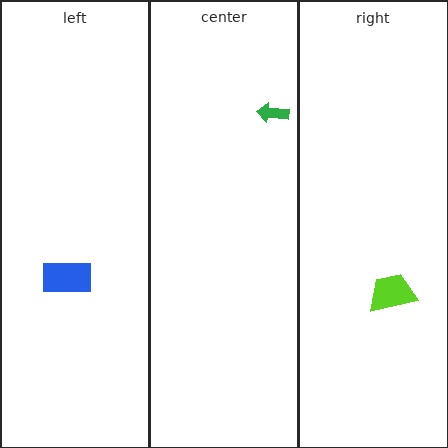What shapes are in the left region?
The blue rectangle.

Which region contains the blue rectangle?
The left region.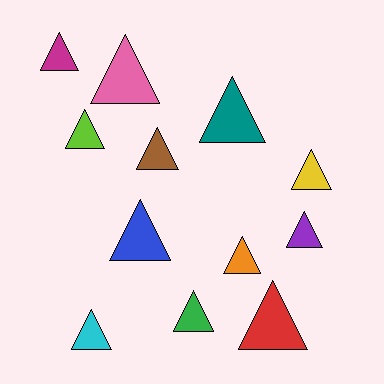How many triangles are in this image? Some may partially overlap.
There are 12 triangles.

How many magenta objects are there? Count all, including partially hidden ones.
There is 1 magenta object.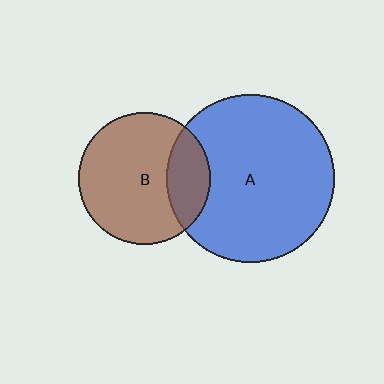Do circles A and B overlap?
Yes.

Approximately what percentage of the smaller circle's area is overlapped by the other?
Approximately 25%.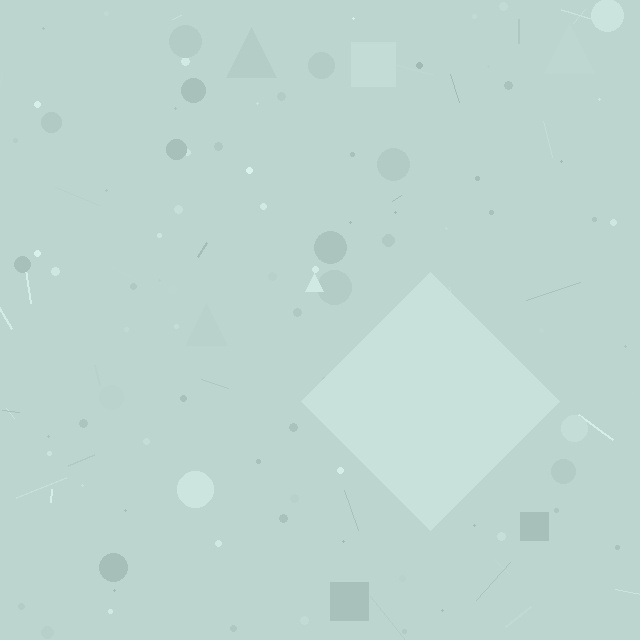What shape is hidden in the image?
A diamond is hidden in the image.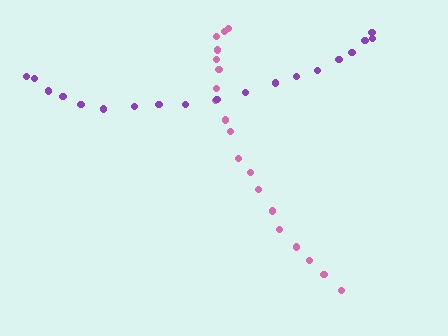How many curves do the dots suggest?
There are 2 distinct paths.